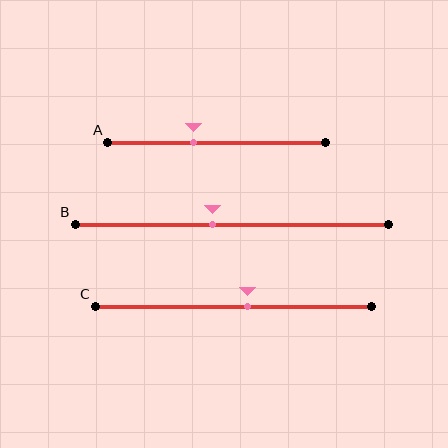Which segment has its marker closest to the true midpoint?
Segment C has its marker closest to the true midpoint.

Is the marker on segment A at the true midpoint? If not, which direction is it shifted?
No, the marker on segment A is shifted to the left by about 10% of the segment length.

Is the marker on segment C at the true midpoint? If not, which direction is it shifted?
No, the marker on segment C is shifted to the right by about 5% of the segment length.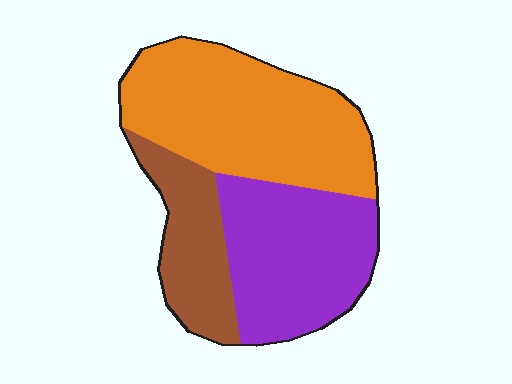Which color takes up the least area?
Brown, at roughly 20%.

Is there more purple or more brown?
Purple.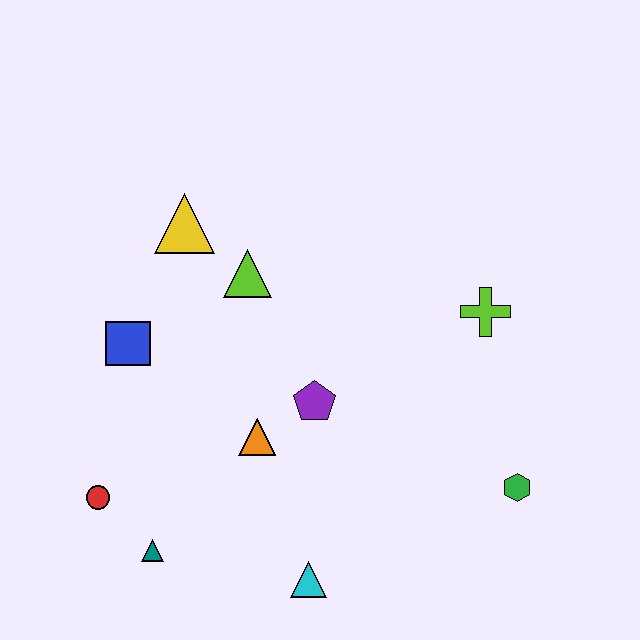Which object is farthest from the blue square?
The green hexagon is farthest from the blue square.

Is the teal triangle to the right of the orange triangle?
No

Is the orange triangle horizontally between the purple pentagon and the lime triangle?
Yes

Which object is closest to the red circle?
The teal triangle is closest to the red circle.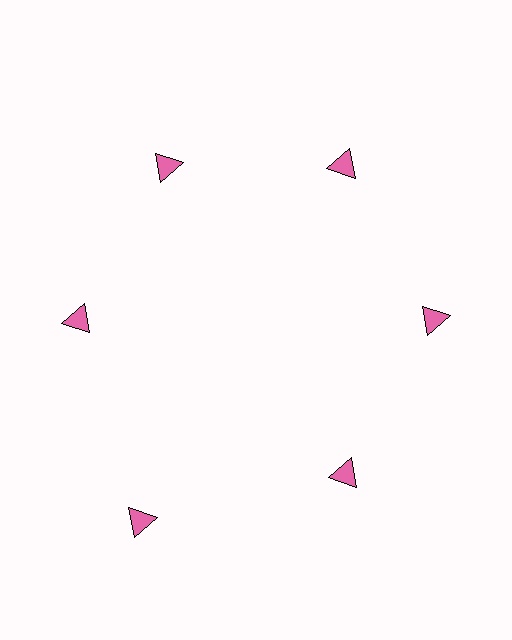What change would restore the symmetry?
The symmetry would be restored by moving it inward, back onto the ring so that all 6 triangles sit at equal angles and equal distance from the center.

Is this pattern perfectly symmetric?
No. The 6 pink triangles are arranged in a ring, but one element near the 7 o'clock position is pushed outward from the center, breaking the 6-fold rotational symmetry.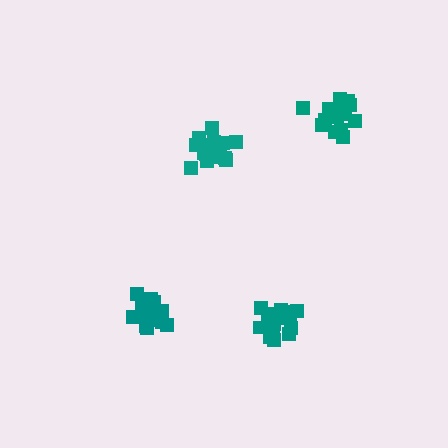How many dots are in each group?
Group 1: 18 dots, Group 2: 17 dots, Group 3: 17 dots, Group 4: 15 dots (67 total).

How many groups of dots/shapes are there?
There are 4 groups.